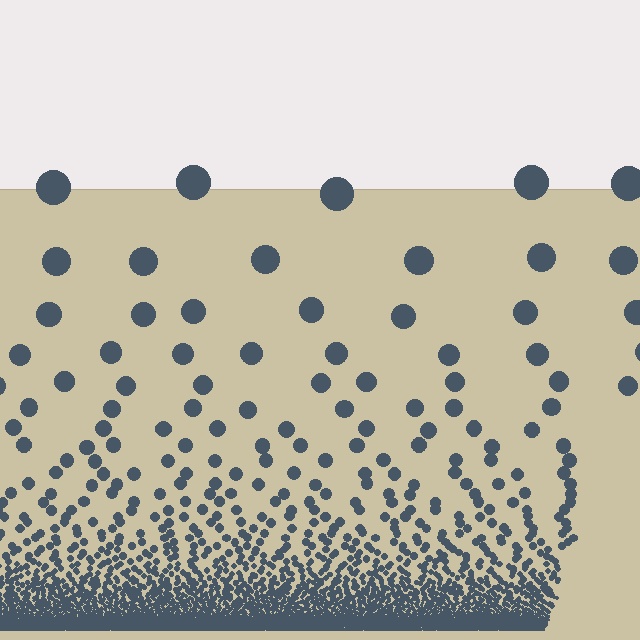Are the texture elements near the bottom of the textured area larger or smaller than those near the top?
Smaller. The gradient is inverted — elements near the bottom are smaller and denser.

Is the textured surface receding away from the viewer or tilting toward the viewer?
The surface appears to tilt toward the viewer. Texture elements get larger and sparser toward the top.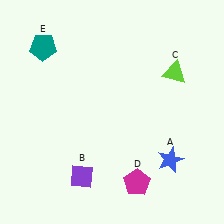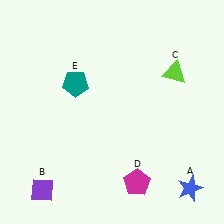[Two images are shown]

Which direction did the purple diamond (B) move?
The purple diamond (B) moved left.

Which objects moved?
The objects that moved are: the blue star (A), the purple diamond (B), the teal pentagon (E).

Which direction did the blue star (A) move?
The blue star (A) moved down.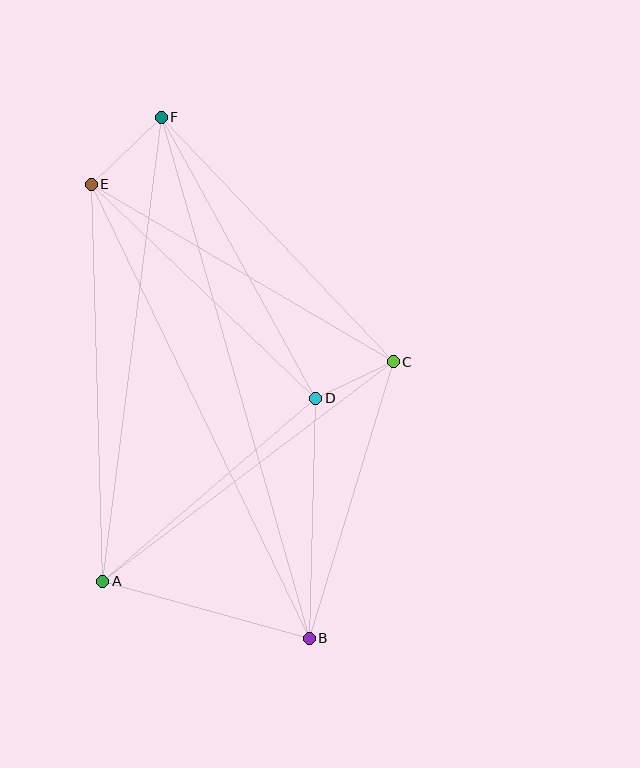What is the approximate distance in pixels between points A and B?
The distance between A and B is approximately 214 pixels.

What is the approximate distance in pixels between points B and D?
The distance between B and D is approximately 240 pixels.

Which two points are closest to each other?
Points C and D are closest to each other.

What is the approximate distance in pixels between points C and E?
The distance between C and E is approximately 351 pixels.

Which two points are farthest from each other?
Points B and F are farthest from each other.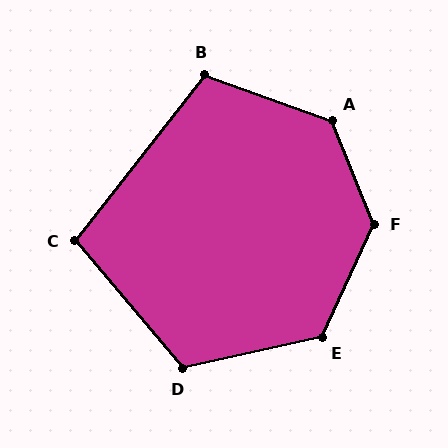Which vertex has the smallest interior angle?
C, at approximately 102 degrees.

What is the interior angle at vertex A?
Approximately 131 degrees (obtuse).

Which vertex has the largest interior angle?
F, at approximately 134 degrees.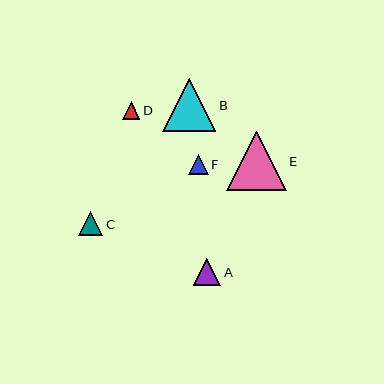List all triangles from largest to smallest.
From largest to smallest: E, B, A, C, F, D.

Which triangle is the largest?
Triangle E is the largest with a size of approximately 59 pixels.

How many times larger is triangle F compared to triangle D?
Triangle F is approximately 1.1 times the size of triangle D.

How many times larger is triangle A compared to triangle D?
Triangle A is approximately 1.6 times the size of triangle D.